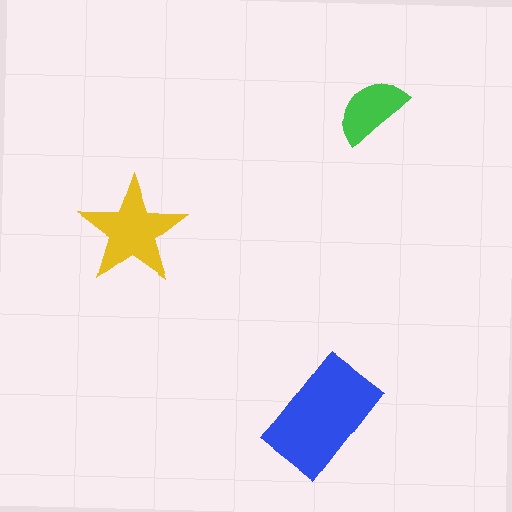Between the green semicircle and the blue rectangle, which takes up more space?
The blue rectangle.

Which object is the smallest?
The green semicircle.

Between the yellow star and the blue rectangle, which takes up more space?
The blue rectangle.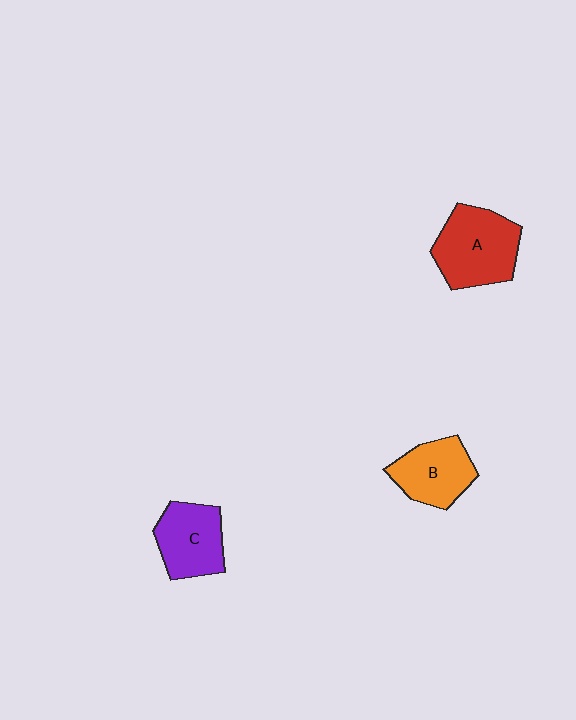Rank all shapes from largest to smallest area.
From largest to smallest: A (red), C (purple), B (orange).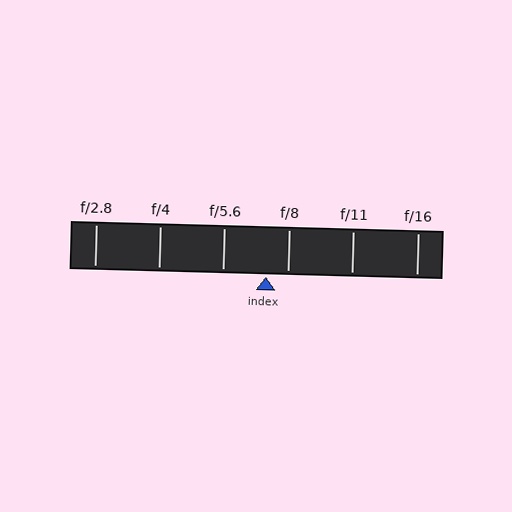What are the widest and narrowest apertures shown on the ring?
The widest aperture shown is f/2.8 and the narrowest is f/16.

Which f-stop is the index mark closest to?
The index mark is closest to f/8.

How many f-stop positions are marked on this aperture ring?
There are 6 f-stop positions marked.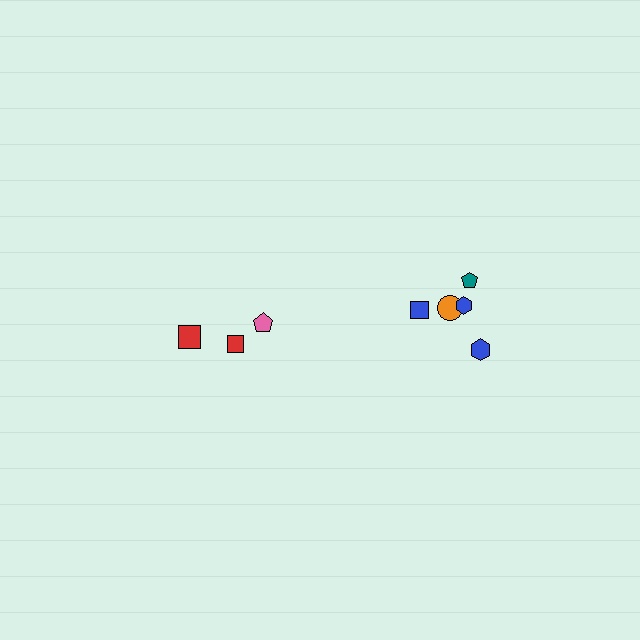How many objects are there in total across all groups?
There are 8 objects.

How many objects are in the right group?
There are 5 objects.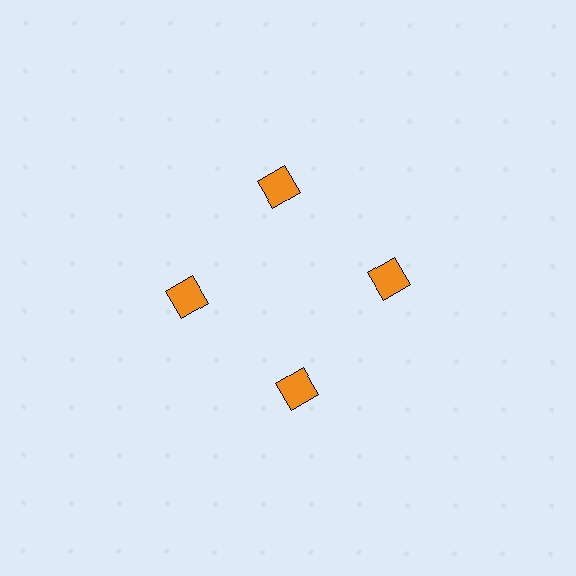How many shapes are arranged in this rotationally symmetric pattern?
There are 4 shapes, arranged in 4 groups of 1.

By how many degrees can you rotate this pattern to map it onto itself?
The pattern maps onto itself every 90 degrees of rotation.